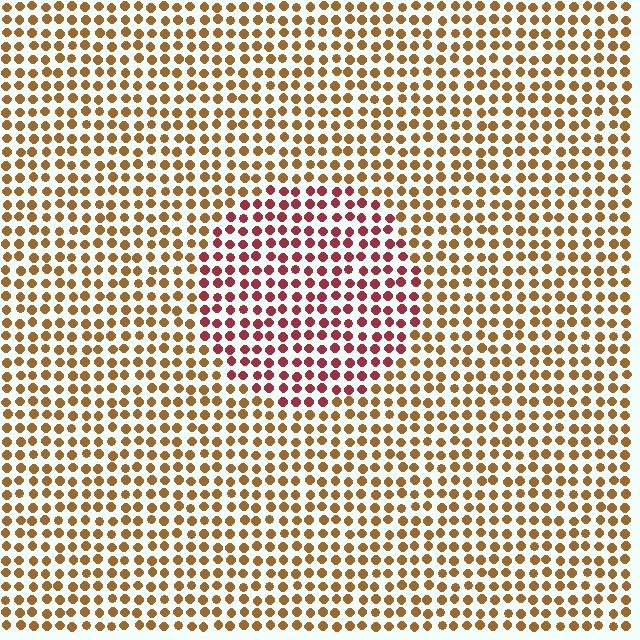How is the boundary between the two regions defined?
The boundary is defined purely by a slight shift in hue (about 42 degrees). Spacing, size, and orientation are identical on both sides.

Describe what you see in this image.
The image is filled with small brown elements in a uniform arrangement. A circle-shaped region is visible where the elements are tinted to a slightly different hue, forming a subtle color boundary.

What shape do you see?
I see a circle.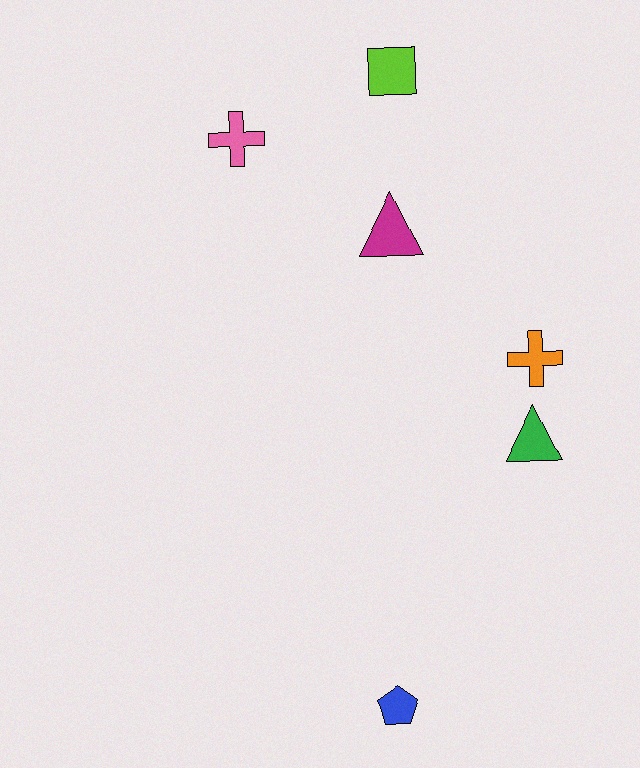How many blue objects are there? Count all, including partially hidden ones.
There is 1 blue object.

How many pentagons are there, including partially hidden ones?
There is 1 pentagon.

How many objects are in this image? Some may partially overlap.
There are 6 objects.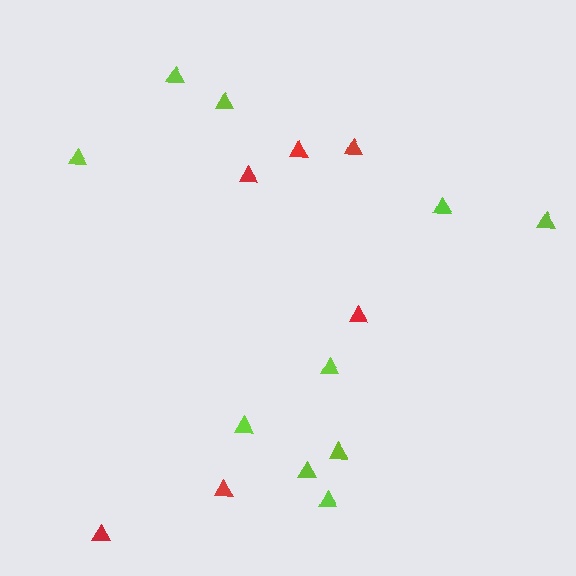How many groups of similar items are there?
There are 2 groups: one group of red triangles (6) and one group of lime triangles (10).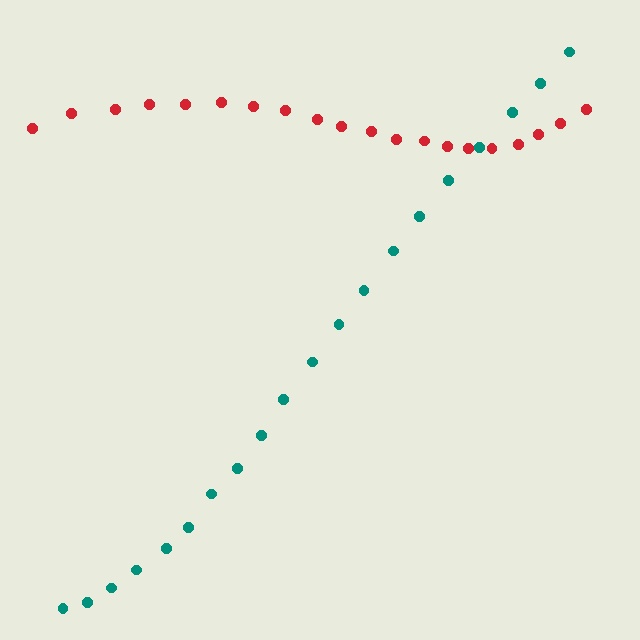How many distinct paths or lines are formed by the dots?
There are 2 distinct paths.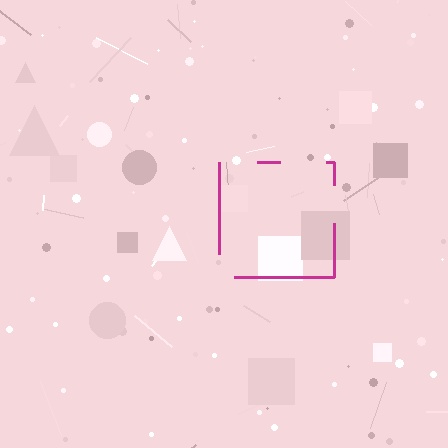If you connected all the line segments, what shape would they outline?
They would outline a square.